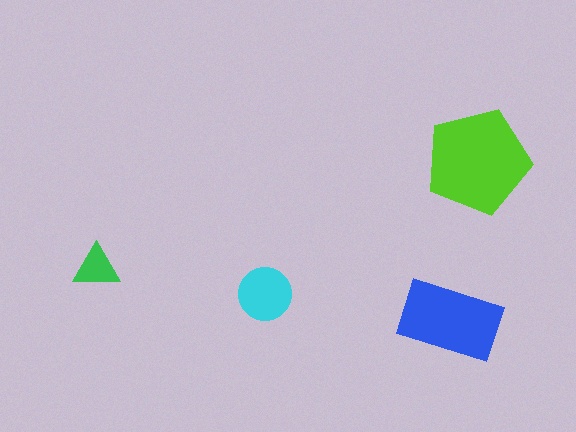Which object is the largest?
The lime pentagon.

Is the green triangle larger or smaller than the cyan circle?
Smaller.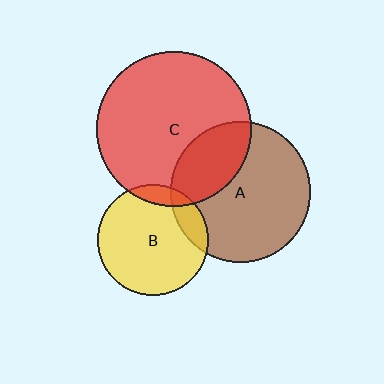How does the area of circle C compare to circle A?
Approximately 1.2 times.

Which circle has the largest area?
Circle C (red).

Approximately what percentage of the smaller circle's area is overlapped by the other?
Approximately 10%.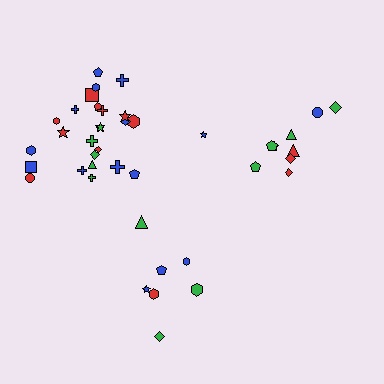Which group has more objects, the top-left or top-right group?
The top-left group.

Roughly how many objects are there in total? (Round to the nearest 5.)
Roughly 40 objects in total.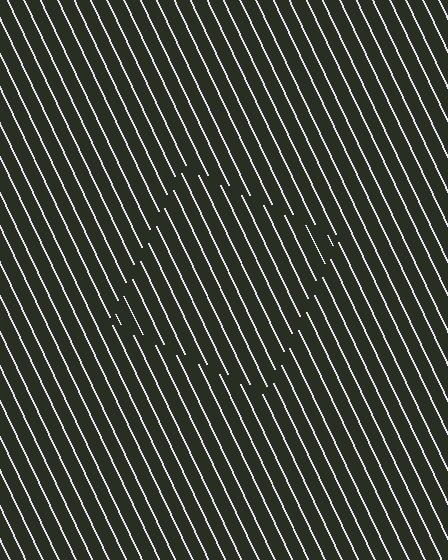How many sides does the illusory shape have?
4 sides — the line-ends trace a square.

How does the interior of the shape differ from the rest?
The interior of the shape contains the same grating, shifted by half a period — the contour is defined by the phase discontinuity where line-ends from the inner and outer gratings abut.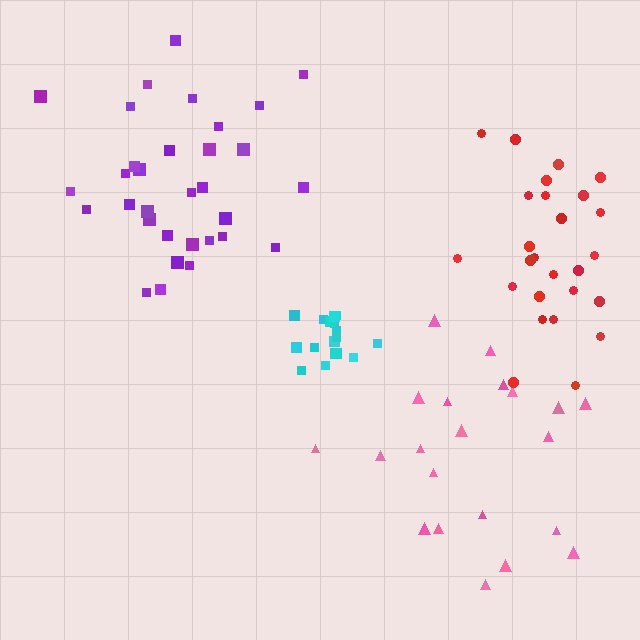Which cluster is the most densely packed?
Cyan.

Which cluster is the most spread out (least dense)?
Pink.